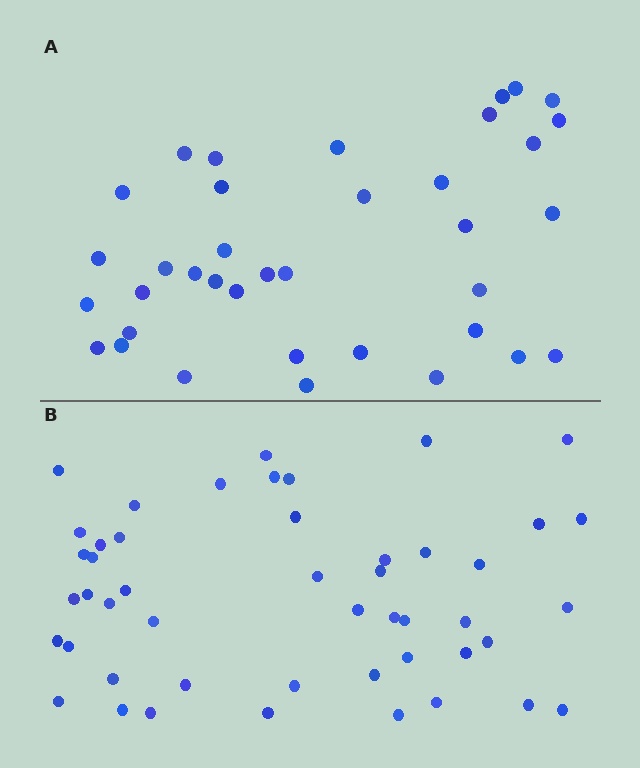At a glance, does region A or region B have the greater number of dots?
Region B (the bottom region) has more dots.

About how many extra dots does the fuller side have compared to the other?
Region B has roughly 12 or so more dots than region A.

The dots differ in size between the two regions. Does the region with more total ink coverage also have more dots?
No. Region A has more total ink coverage because its dots are larger, but region B actually contains more individual dots. Total area can be misleading — the number of items is what matters here.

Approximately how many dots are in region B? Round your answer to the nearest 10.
About 50 dots. (The exact count is 48, which rounds to 50.)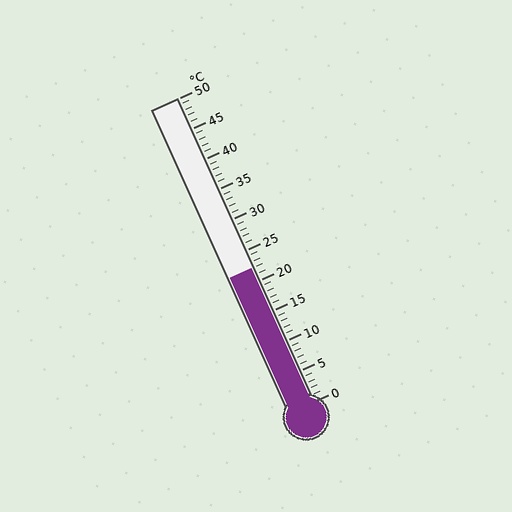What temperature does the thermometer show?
The thermometer shows approximately 22°C.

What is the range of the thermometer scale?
The thermometer scale ranges from 0°C to 50°C.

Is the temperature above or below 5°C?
The temperature is above 5°C.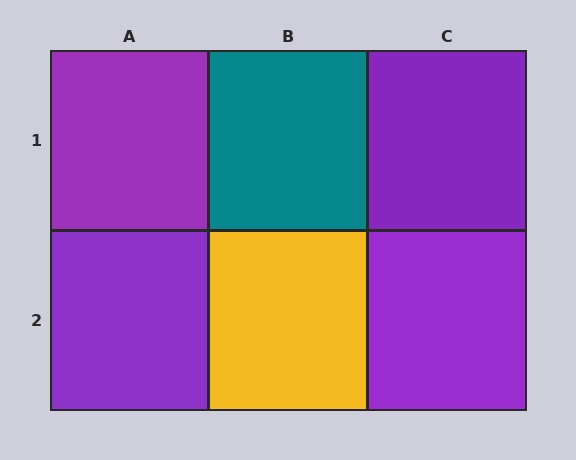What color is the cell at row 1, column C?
Purple.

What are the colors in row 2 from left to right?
Purple, yellow, purple.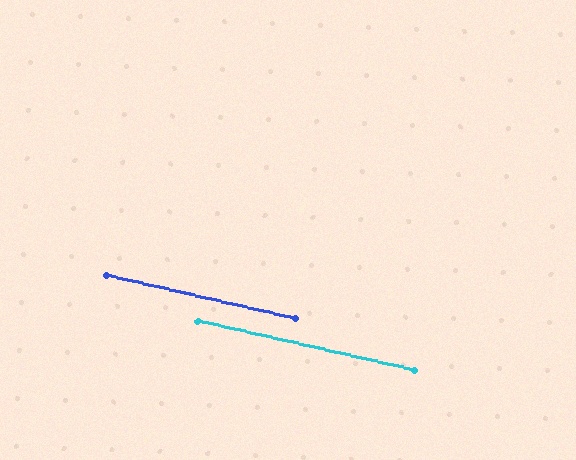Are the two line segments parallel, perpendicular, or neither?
Parallel — their directions differ by only 0.3°.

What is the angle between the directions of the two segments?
Approximately 0 degrees.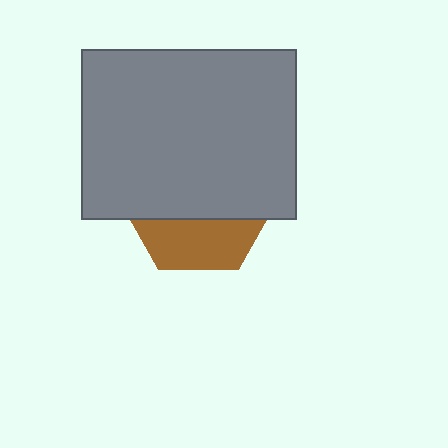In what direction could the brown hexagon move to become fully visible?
The brown hexagon could move down. That would shift it out from behind the gray rectangle entirely.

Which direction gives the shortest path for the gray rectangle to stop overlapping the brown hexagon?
Moving up gives the shortest separation.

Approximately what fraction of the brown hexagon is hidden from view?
Roughly 67% of the brown hexagon is hidden behind the gray rectangle.